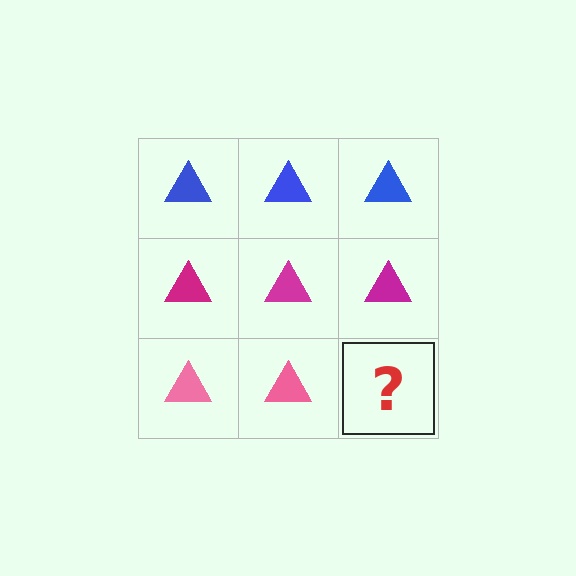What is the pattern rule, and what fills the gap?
The rule is that each row has a consistent color. The gap should be filled with a pink triangle.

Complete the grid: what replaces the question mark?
The question mark should be replaced with a pink triangle.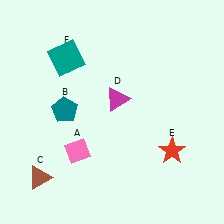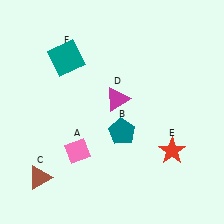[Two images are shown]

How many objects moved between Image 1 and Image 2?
1 object moved between the two images.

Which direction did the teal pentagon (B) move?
The teal pentagon (B) moved right.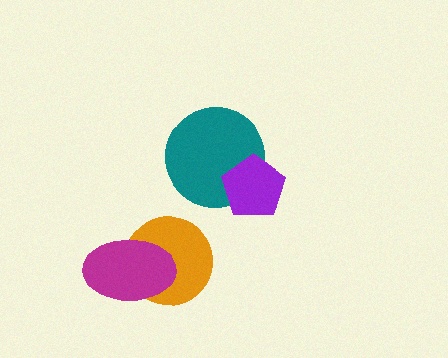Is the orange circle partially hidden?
Yes, it is partially covered by another shape.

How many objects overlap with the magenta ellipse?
1 object overlaps with the magenta ellipse.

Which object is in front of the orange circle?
The magenta ellipse is in front of the orange circle.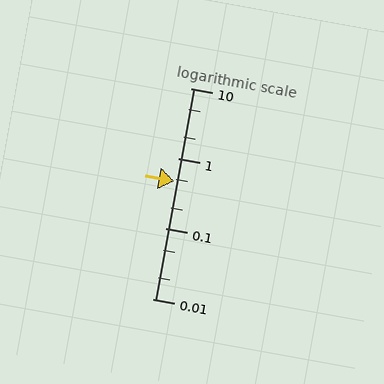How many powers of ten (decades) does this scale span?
The scale spans 3 decades, from 0.01 to 10.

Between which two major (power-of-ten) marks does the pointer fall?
The pointer is between 0.1 and 1.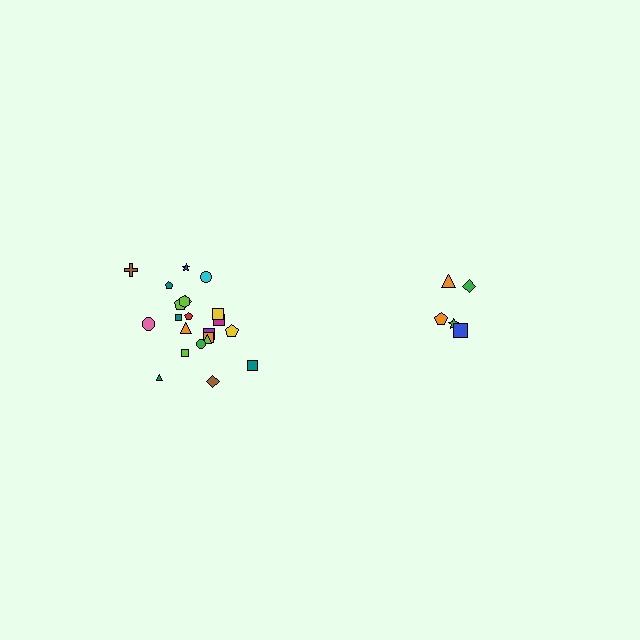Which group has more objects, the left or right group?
The left group.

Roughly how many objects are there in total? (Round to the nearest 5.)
Roughly 25 objects in total.